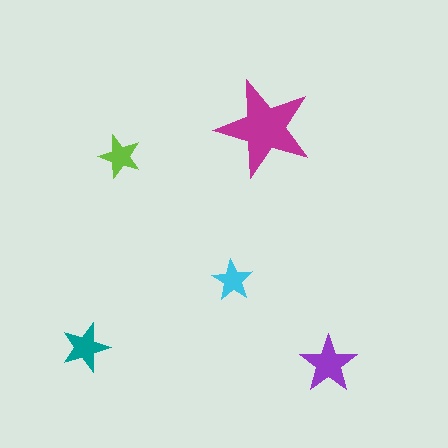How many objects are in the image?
There are 5 objects in the image.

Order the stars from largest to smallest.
the magenta one, the purple one, the teal one, the lime one, the cyan one.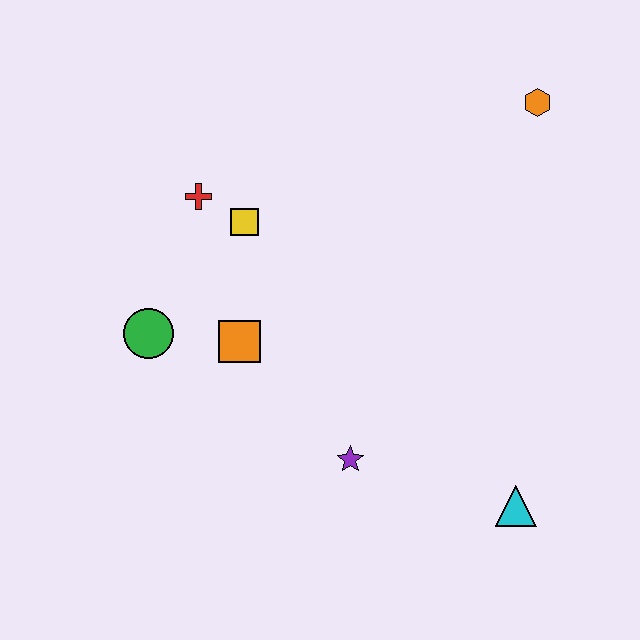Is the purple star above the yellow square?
No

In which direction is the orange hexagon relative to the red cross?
The orange hexagon is to the right of the red cross.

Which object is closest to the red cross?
The yellow square is closest to the red cross.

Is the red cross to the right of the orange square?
No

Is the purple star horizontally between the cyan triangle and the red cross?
Yes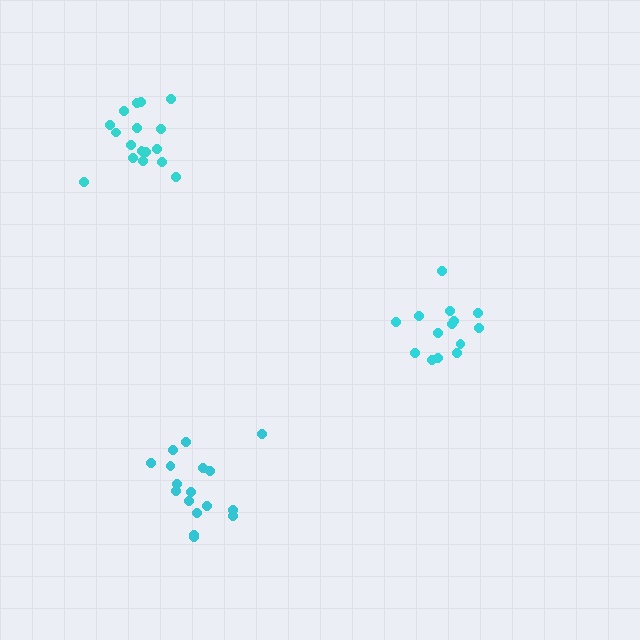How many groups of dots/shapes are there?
There are 3 groups.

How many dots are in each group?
Group 1: 17 dots, Group 2: 15 dots, Group 3: 17 dots (49 total).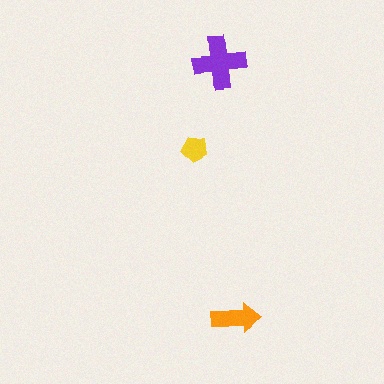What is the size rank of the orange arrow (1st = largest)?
2nd.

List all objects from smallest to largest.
The yellow pentagon, the orange arrow, the purple cross.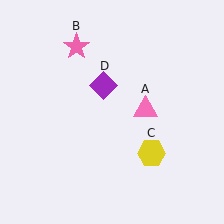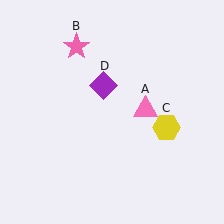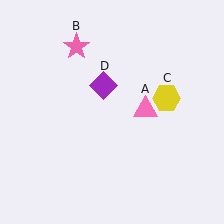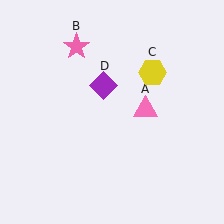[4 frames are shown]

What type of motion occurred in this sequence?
The yellow hexagon (object C) rotated counterclockwise around the center of the scene.